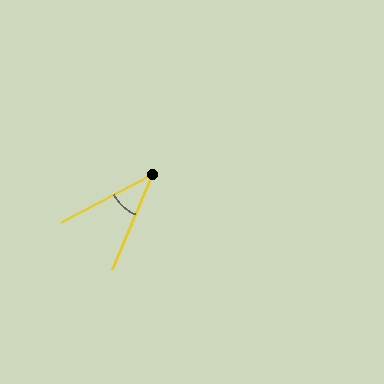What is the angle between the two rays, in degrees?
Approximately 39 degrees.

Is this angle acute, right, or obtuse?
It is acute.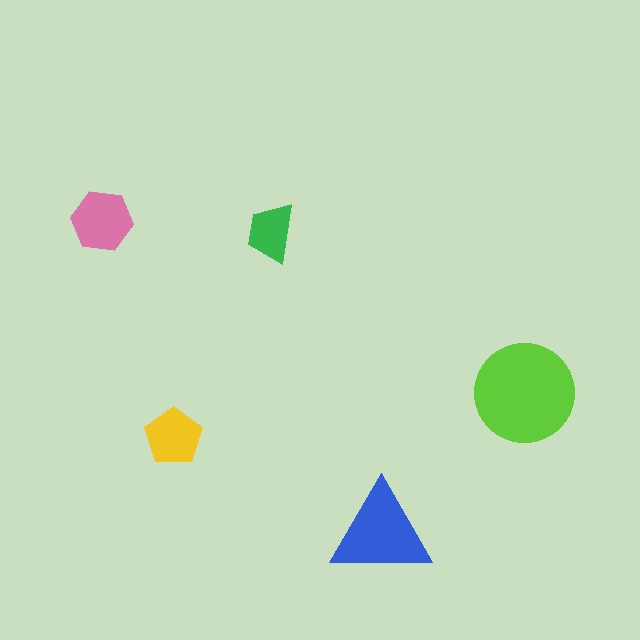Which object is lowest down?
The blue triangle is bottommost.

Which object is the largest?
The lime circle.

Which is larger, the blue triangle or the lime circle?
The lime circle.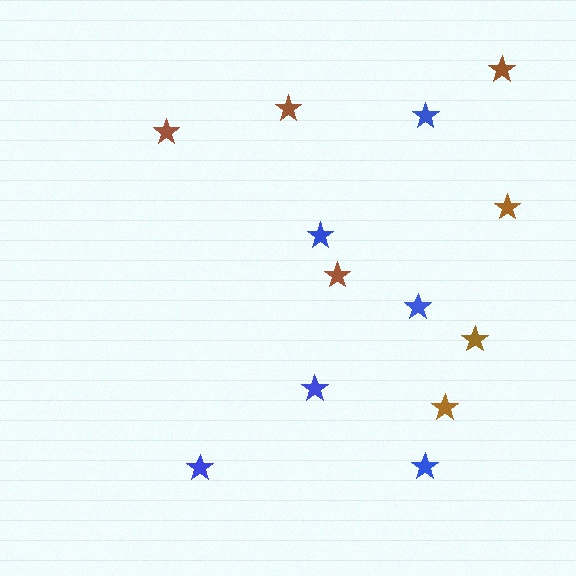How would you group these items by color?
There are 2 groups: one group of brown stars (7) and one group of blue stars (6).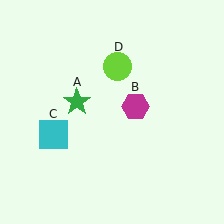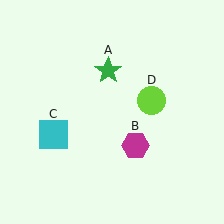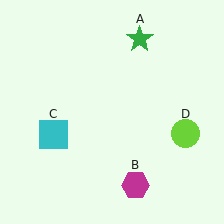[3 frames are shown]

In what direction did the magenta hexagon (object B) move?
The magenta hexagon (object B) moved down.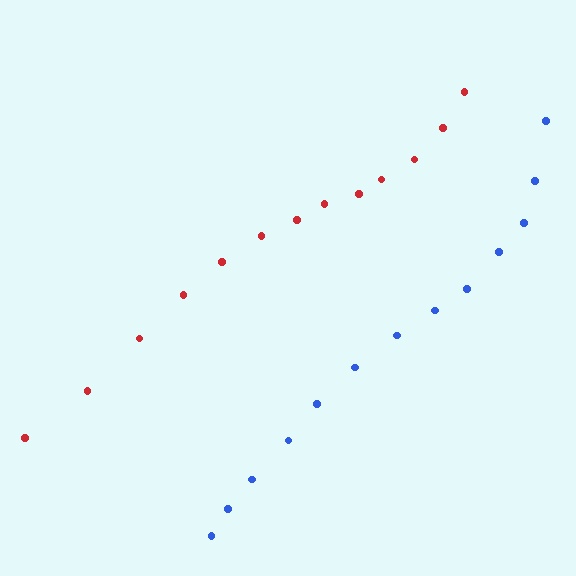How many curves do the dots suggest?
There are 2 distinct paths.